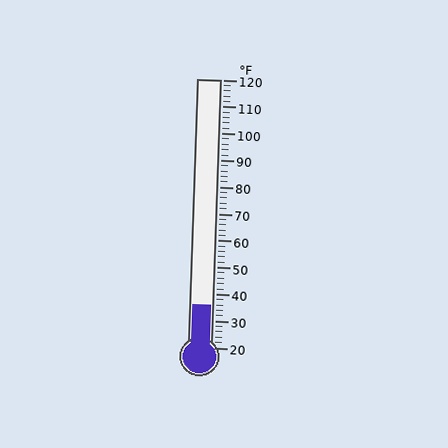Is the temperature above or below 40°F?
The temperature is below 40°F.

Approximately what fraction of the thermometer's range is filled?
The thermometer is filled to approximately 15% of its range.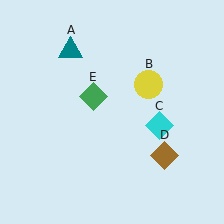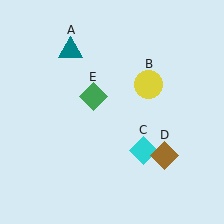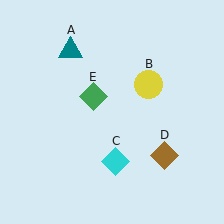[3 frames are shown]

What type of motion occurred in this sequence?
The cyan diamond (object C) rotated clockwise around the center of the scene.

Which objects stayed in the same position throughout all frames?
Teal triangle (object A) and yellow circle (object B) and brown diamond (object D) and green diamond (object E) remained stationary.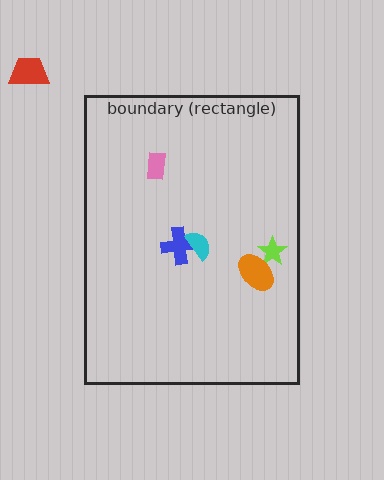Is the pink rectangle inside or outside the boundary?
Inside.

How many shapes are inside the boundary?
5 inside, 1 outside.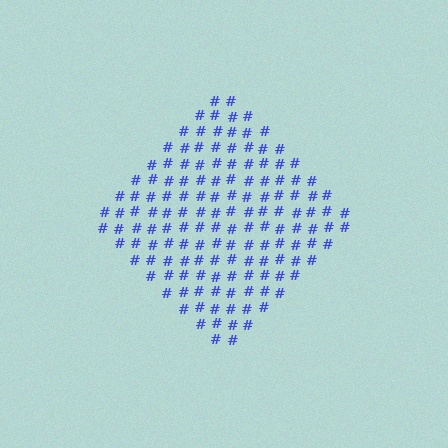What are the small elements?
The small elements are hash symbols.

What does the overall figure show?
The overall figure shows a diamond.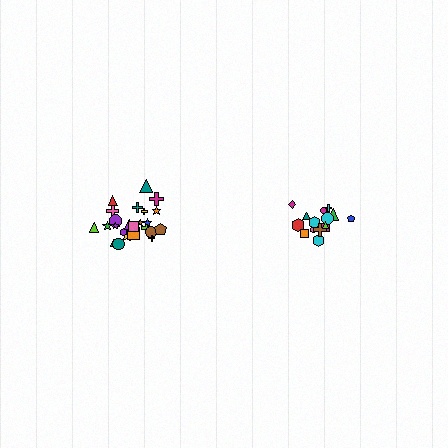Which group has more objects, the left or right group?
The left group.